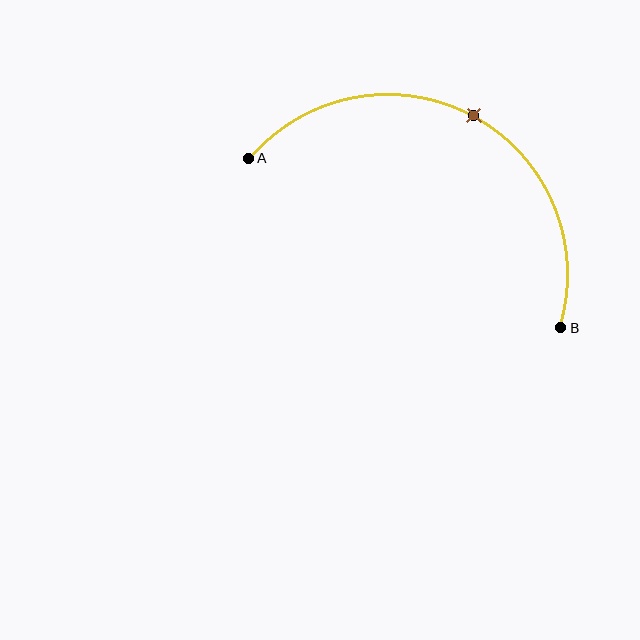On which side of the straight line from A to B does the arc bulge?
The arc bulges above the straight line connecting A and B.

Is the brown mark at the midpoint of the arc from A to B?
Yes. The brown mark lies on the arc at equal arc-length from both A and B — it is the arc midpoint.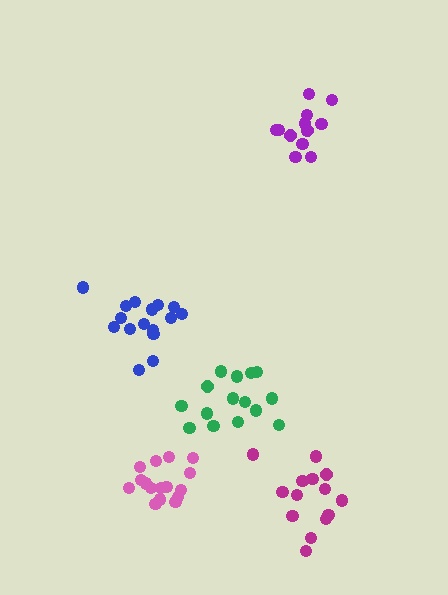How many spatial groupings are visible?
There are 5 spatial groupings.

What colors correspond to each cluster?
The clusters are colored: magenta, blue, green, pink, purple.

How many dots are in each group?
Group 1: 14 dots, Group 2: 16 dots, Group 3: 15 dots, Group 4: 16 dots, Group 5: 13 dots (74 total).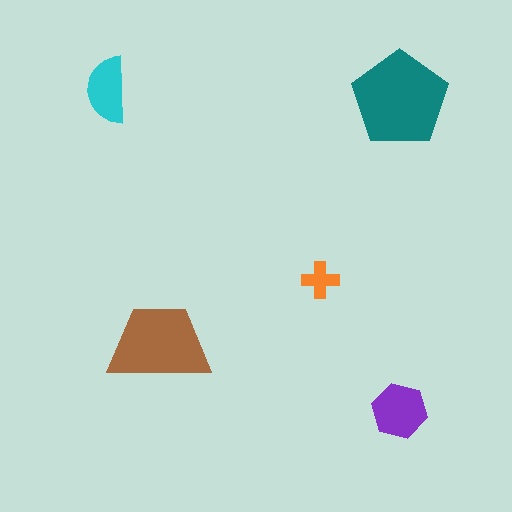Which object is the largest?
The teal pentagon.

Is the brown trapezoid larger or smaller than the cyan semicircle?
Larger.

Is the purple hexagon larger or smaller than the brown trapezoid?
Smaller.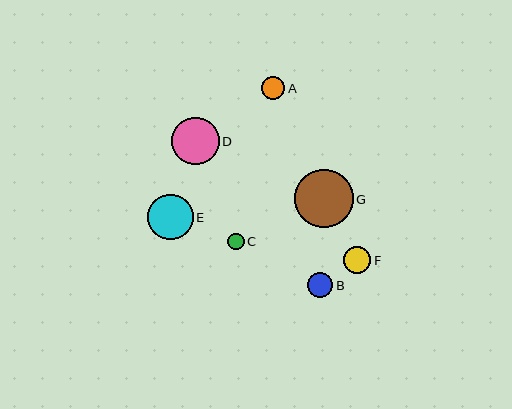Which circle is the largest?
Circle G is the largest with a size of approximately 59 pixels.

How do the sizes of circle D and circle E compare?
Circle D and circle E are approximately the same size.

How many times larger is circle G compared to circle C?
Circle G is approximately 3.6 times the size of circle C.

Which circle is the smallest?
Circle C is the smallest with a size of approximately 16 pixels.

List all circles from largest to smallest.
From largest to smallest: G, D, E, F, B, A, C.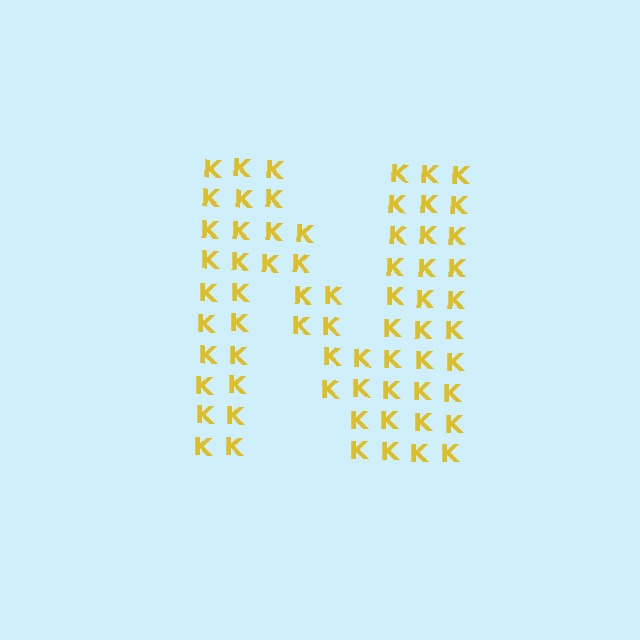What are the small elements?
The small elements are letter K's.